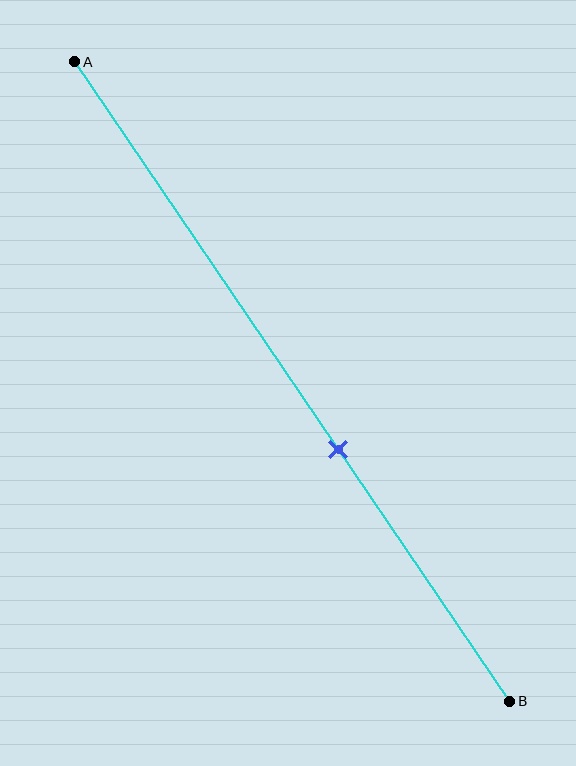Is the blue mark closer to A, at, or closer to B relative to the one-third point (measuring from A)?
The blue mark is closer to point B than the one-third point of segment AB.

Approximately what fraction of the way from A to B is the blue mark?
The blue mark is approximately 60% of the way from A to B.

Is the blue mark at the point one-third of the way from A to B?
No, the mark is at about 60% from A, not at the 33% one-third point.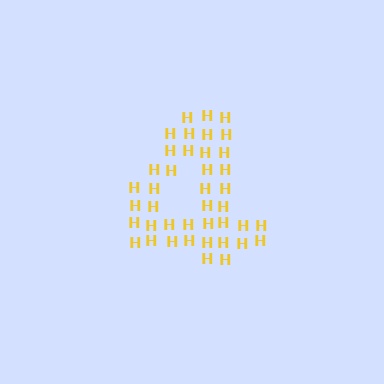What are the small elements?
The small elements are letter H's.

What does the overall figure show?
The overall figure shows the digit 4.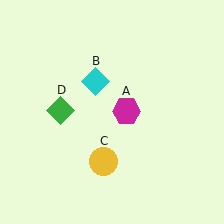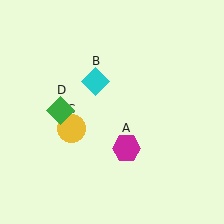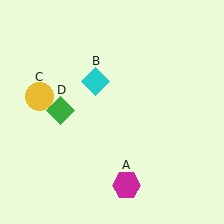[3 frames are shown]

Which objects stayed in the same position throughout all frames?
Cyan diamond (object B) and green diamond (object D) remained stationary.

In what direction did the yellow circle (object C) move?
The yellow circle (object C) moved up and to the left.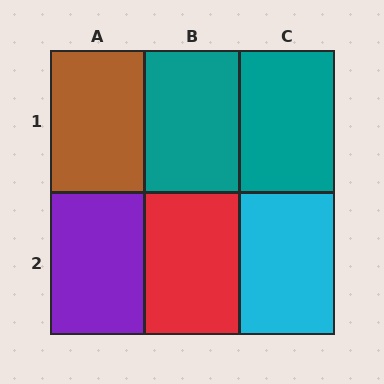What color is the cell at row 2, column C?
Cyan.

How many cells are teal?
2 cells are teal.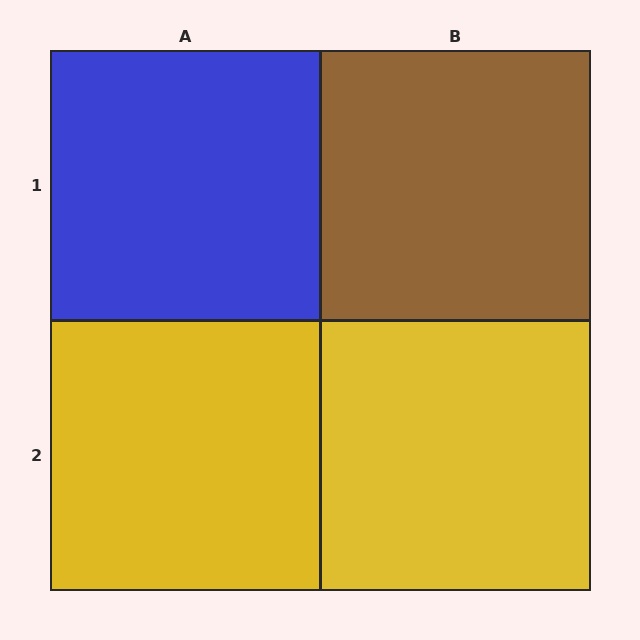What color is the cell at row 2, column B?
Yellow.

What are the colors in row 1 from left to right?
Blue, brown.